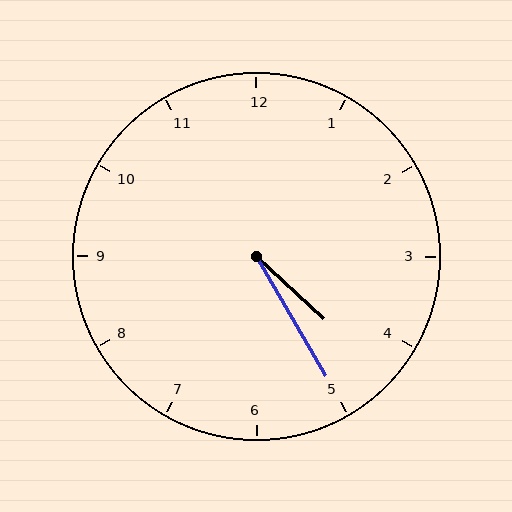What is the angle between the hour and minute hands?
Approximately 18 degrees.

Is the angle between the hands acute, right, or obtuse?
It is acute.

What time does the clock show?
4:25.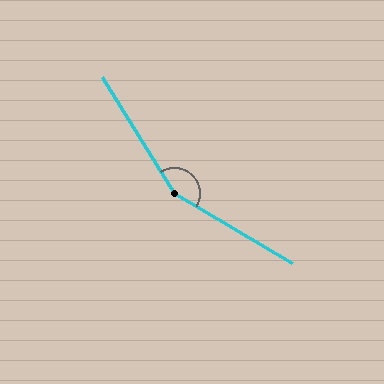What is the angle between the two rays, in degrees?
Approximately 152 degrees.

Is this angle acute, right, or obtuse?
It is obtuse.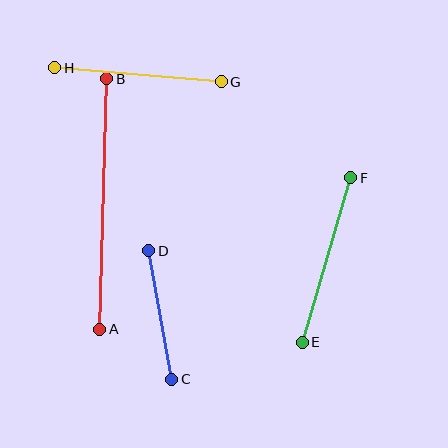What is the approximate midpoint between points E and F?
The midpoint is at approximately (326, 260) pixels.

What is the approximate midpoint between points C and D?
The midpoint is at approximately (160, 315) pixels.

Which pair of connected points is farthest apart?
Points A and B are farthest apart.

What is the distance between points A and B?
The distance is approximately 251 pixels.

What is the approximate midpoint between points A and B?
The midpoint is at approximately (103, 204) pixels.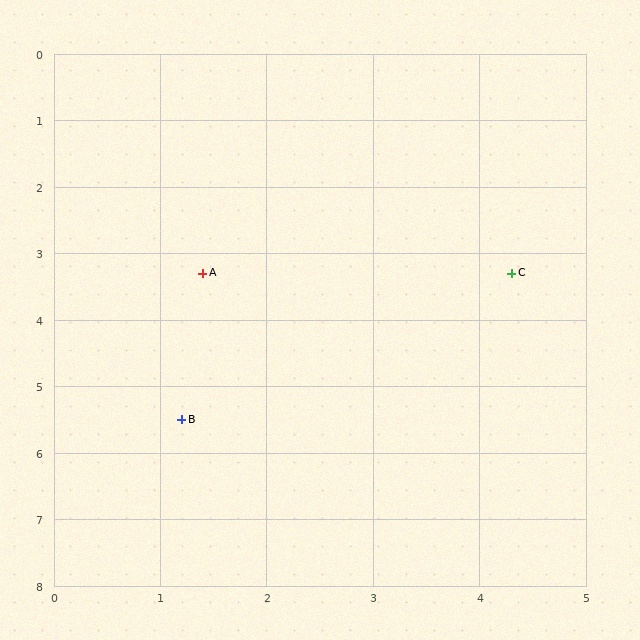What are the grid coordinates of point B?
Point B is at approximately (1.2, 5.5).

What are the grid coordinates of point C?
Point C is at approximately (4.3, 3.3).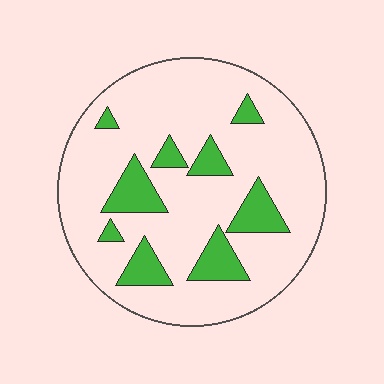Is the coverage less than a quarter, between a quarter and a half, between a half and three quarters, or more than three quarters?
Less than a quarter.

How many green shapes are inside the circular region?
9.